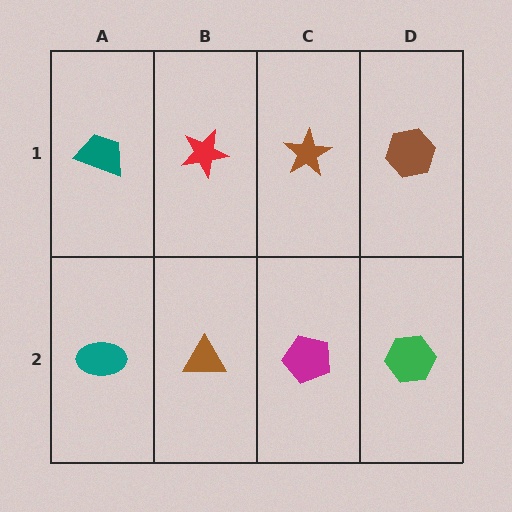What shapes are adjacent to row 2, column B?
A red star (row 1, column B), a teal ellipse (row 2, column A), a magenta pentagon (row 2, column C).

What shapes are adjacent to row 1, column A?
A teal ellipse (row 2, column A), a red star (row 1, column B).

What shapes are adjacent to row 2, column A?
A teal trapezoid (row 1, column A), a brown triangle (row 2, column B).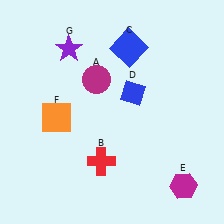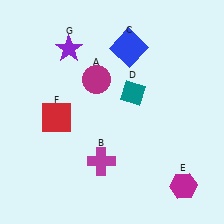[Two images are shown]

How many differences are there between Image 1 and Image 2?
There are 3 differences between the two images.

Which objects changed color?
B changed from red to magenta. D changed from blue to teal. F changed from orange to red.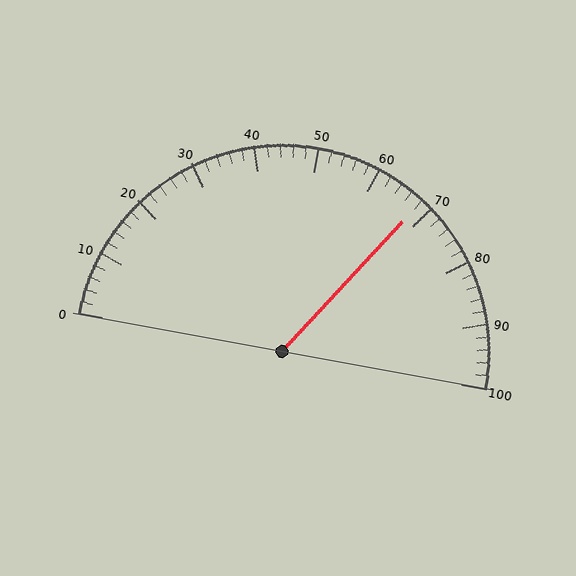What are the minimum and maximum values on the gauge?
The gauge ranges from 0 to 100.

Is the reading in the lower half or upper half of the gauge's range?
The reading is in the upper half of the range (0 to 100).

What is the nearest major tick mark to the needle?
The nearest major tick mark is 70.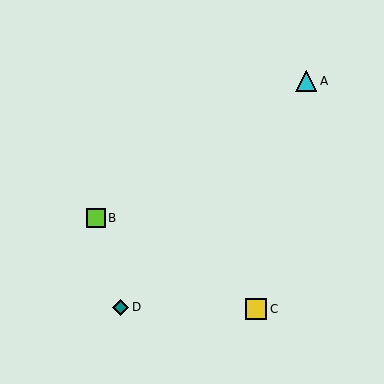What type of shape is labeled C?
Shape C is a yellow square.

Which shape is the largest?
The yellow square (labeled C) is the largest.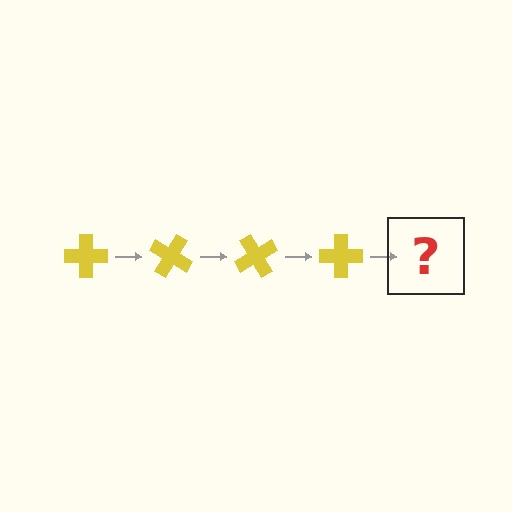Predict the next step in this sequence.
The next step is a yellow cross rotated 120 degrees.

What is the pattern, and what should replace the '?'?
The pattern is that the cross rotates 30 degrees each step. The '?' should be a yellow cross rotated 120 degrees.